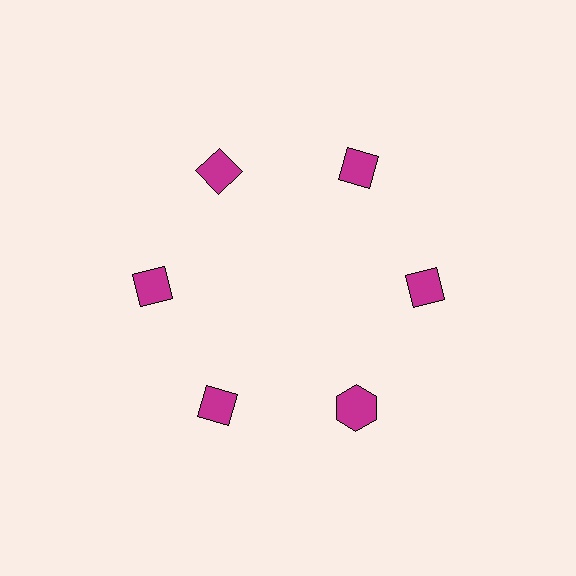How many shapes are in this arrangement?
There are 6 shapes arranged in a ring pattern.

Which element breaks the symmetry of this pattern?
The magenta hexagon at roughly the 5 o'clock position breaks the symmetry. All other shapes are magenta diamonds.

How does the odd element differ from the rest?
It has a different shape: hexagon instead of diamond.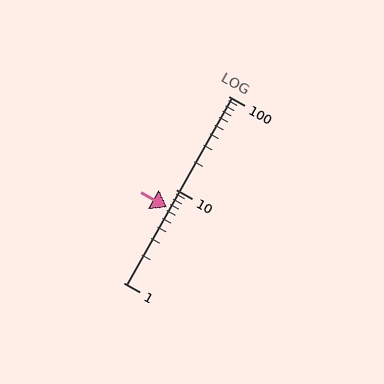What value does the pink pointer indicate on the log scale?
The pointer indicates approximately 6.5.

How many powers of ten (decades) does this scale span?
The scale spans 2 decades, from 1 to 100.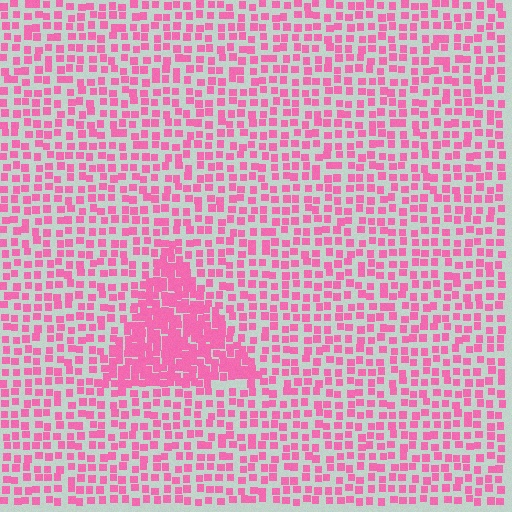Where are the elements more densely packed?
The elements are more densely packed inside the triangle boundary.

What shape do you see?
I see a triangle.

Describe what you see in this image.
The image contains small pink elements arranged at two different densities. A triangle-shaped region is visible where the elements are more densely packed than the surrounding area.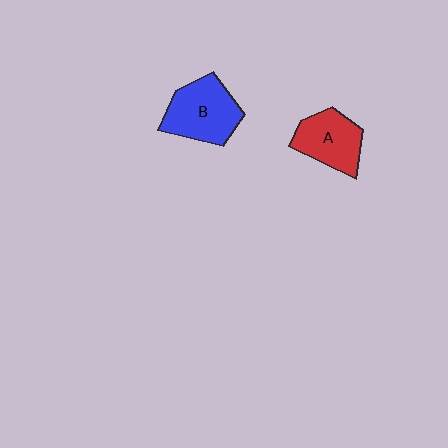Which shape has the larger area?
Shape B (blue).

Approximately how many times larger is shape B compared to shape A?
Approximately 1.2 times.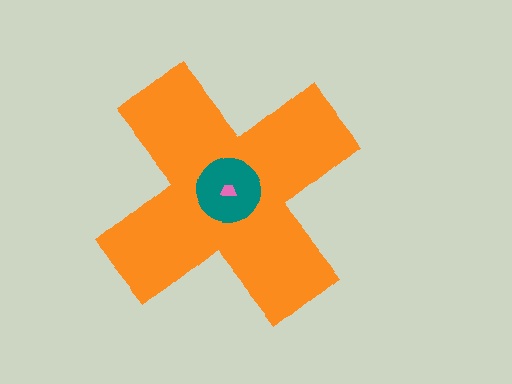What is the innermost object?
The pink trapezoid.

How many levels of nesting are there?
3.